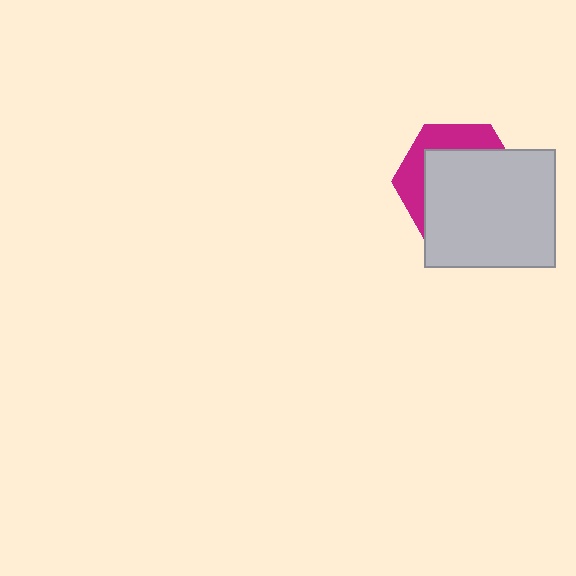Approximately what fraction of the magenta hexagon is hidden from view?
Roughly 67% of the magenta hexagon is hidden behind the light gray rectangle.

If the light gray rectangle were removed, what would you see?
You would see the complete magenta hexagon.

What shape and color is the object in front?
The object in front is a light gray rectangle.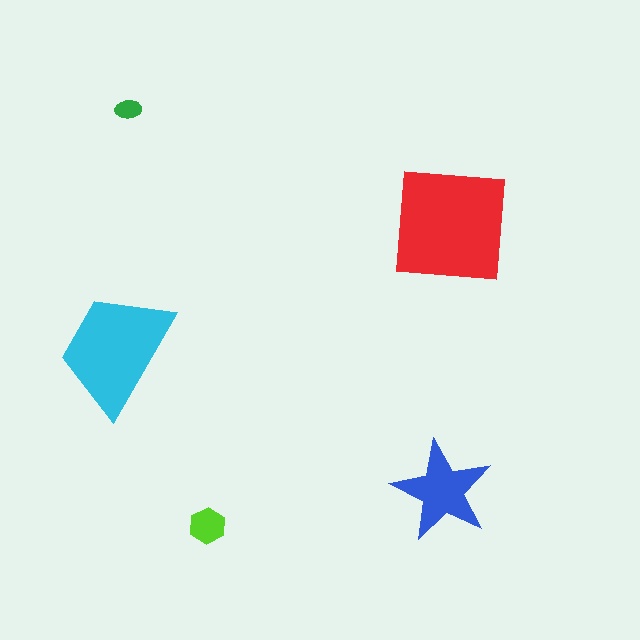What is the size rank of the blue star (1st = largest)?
3rd.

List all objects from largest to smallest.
The red square, the cyan trapezoid, the blue star, the lime hexagon, the green ellipse.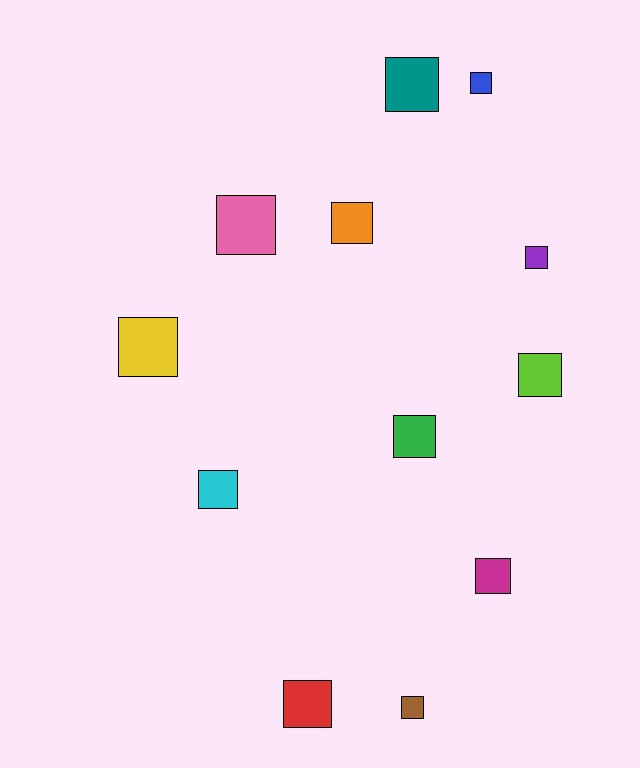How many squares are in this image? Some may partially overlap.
There are 12 squares.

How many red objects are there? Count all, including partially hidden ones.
There is 1 red object.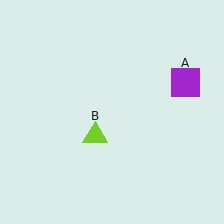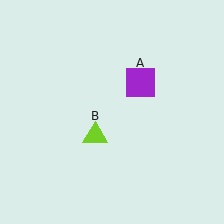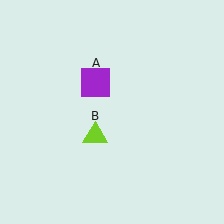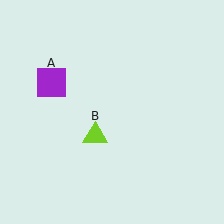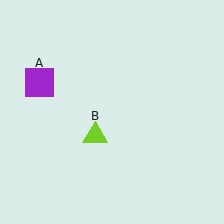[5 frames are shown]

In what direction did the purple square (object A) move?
The purple square (object A) moved left.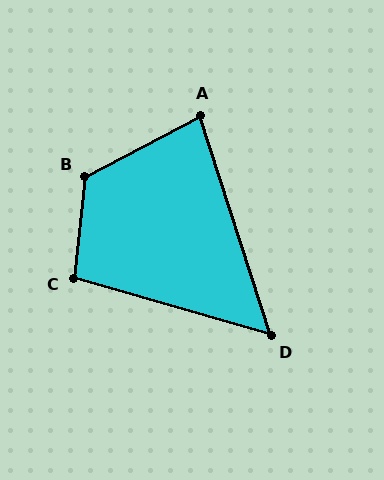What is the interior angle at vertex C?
Approximately 100 degrees (obtuse).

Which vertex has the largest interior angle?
B, at approximately 124 degrees.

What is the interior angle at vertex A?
Approximately 80 degrees (acute).